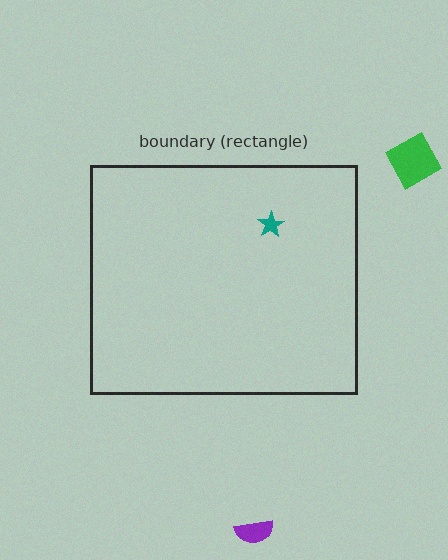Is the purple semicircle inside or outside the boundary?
Outside.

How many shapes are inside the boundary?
1 inside, 2 outside.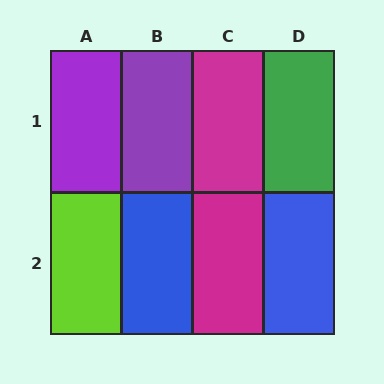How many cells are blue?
2 cells are blue.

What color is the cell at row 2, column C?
Magenta.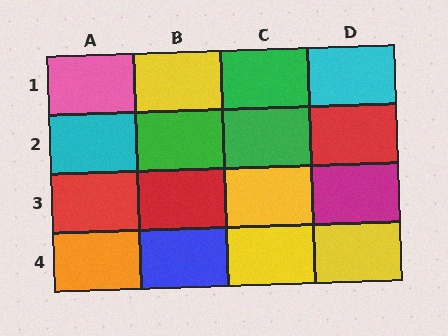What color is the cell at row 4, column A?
Orange.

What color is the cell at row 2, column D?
Red.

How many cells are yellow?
4 cells are yellow.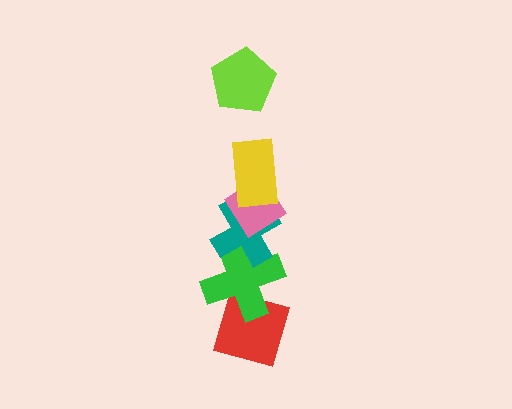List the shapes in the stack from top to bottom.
From top to bottom: the lime pentagon, the yellow rectangle, the pink diamond, the teal cross, the green cross, the red diamond.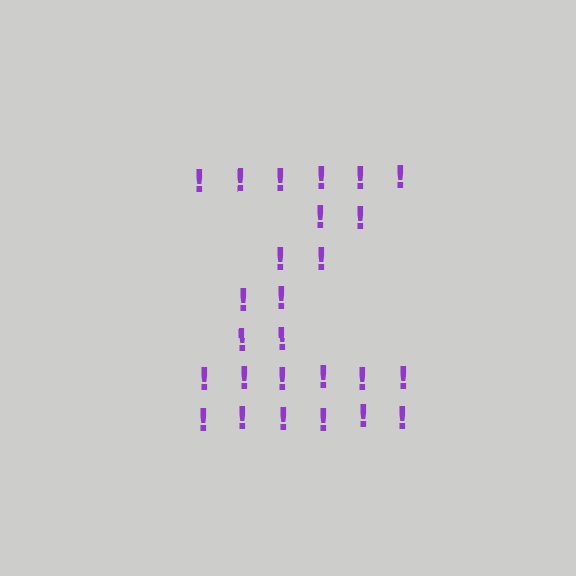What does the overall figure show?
The overall figure shows the letter Z.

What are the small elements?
The small elements are exclamation marks.